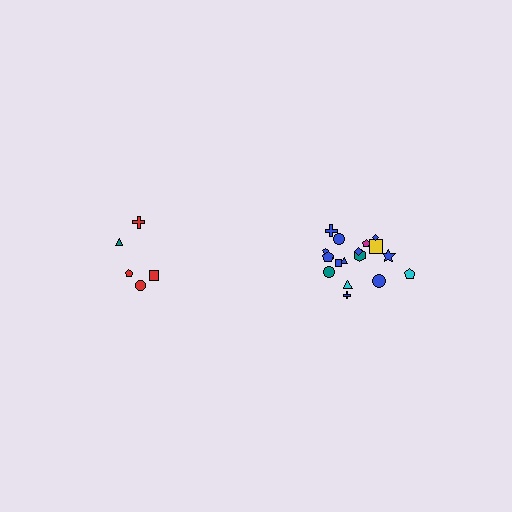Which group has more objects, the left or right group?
The right group.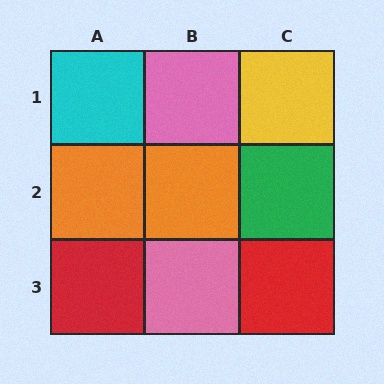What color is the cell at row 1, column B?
Pink.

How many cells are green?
1 cell is green.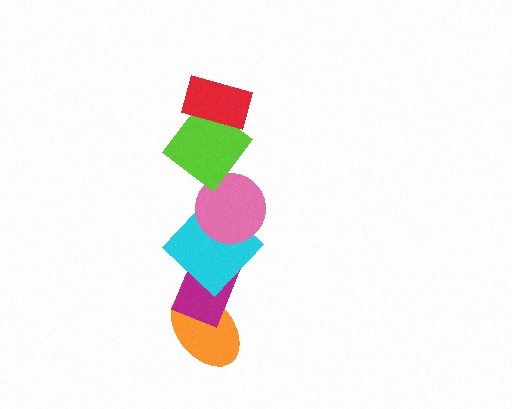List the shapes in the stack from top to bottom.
From top to bottom: the red rectangle, the lime diamond, the pink circle, the cyan diamond, the magenta rectangle, the orange ellipse.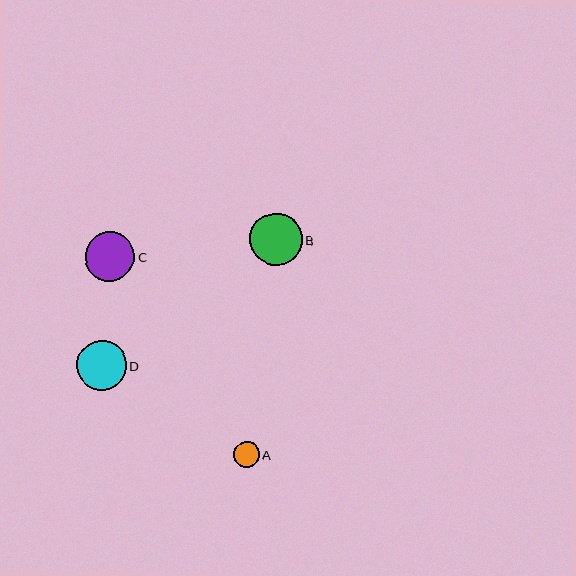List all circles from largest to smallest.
From largest to smallest: B, D, C, A.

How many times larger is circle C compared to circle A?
Circle C is approximately 1.9 times the size of circle A.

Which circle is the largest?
Circle B is the largest with a size of approximately 52 pixels.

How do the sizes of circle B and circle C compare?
Circle B and circle C are approximately the same size.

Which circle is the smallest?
Circle A is the smallest with a size of approximately 25 pixels.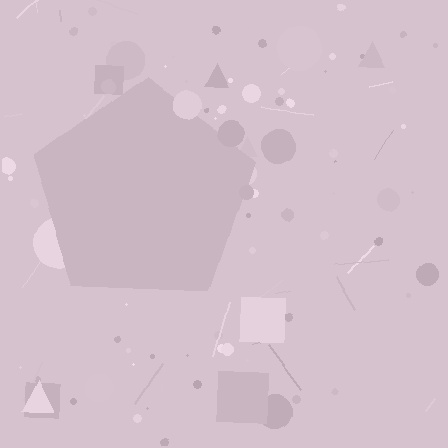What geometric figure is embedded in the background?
A pentagon is embedded in the background.